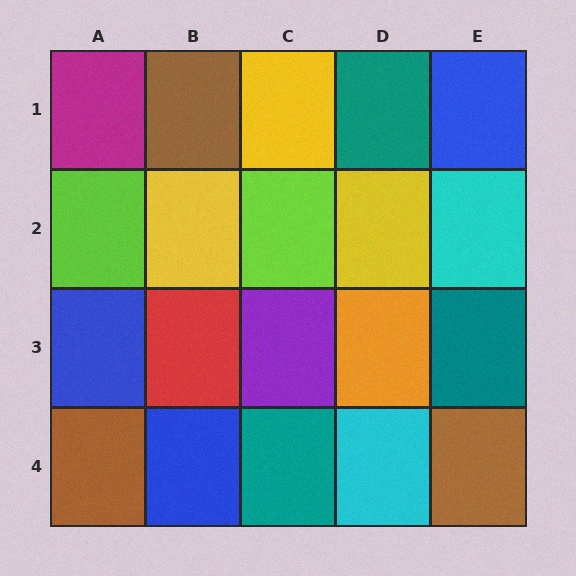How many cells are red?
1 cell is red.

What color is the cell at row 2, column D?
Yellow.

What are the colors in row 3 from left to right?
Blue, red, purple, orange, teal.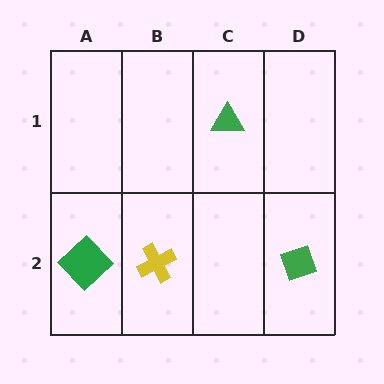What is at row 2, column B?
A yellow cross.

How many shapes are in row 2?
3 shapes.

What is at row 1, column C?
A green triangle.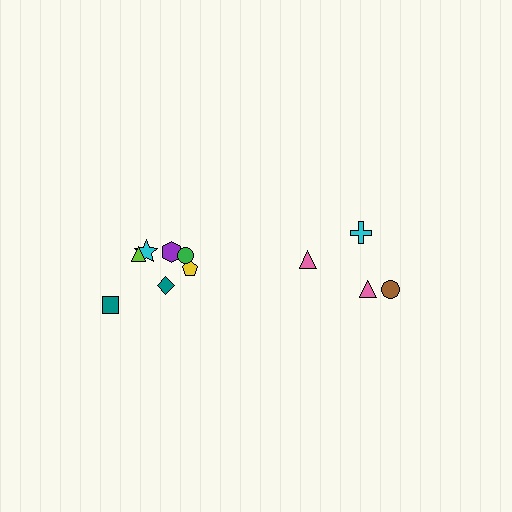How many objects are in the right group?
There are 4 objects.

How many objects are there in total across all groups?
There are 11 objects.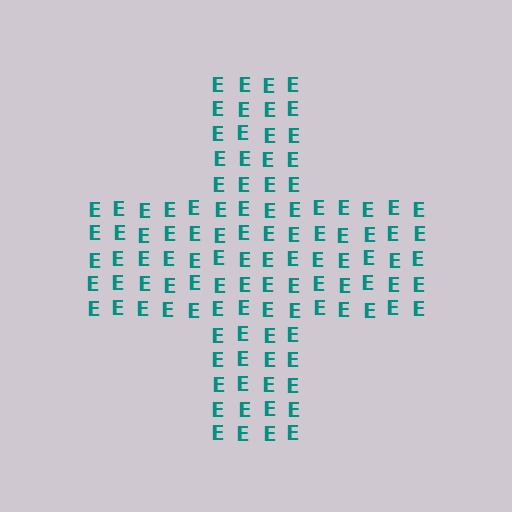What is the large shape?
The large shape is a cross.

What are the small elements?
The small elements are letter E's.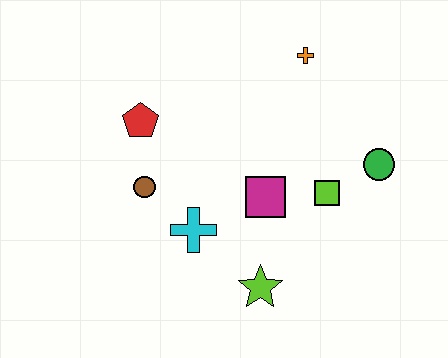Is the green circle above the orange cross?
No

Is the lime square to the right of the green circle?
No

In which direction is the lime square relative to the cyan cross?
The lime square is to the right of the cyan cross.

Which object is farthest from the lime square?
The red pentagon is farthest from the lime square.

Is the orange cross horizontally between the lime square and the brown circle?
Yes